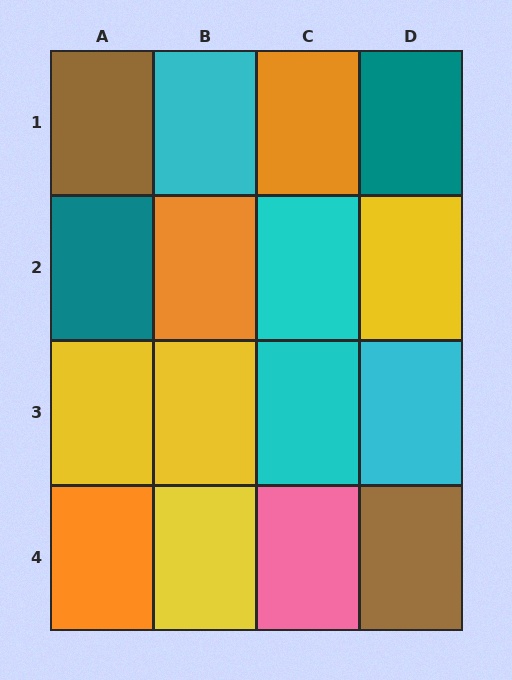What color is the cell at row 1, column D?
Teal.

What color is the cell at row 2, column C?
Cyan.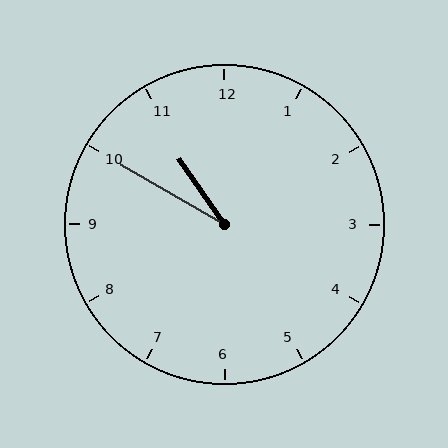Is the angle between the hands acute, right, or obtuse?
It is acute.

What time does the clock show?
10:50.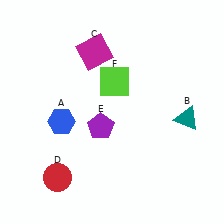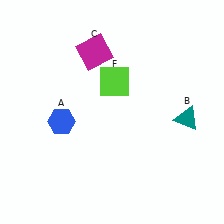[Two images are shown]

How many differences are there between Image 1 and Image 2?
There are 2 differences between the two images.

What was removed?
The purple pentagon (E), the red circle (D) were removed in Image 2.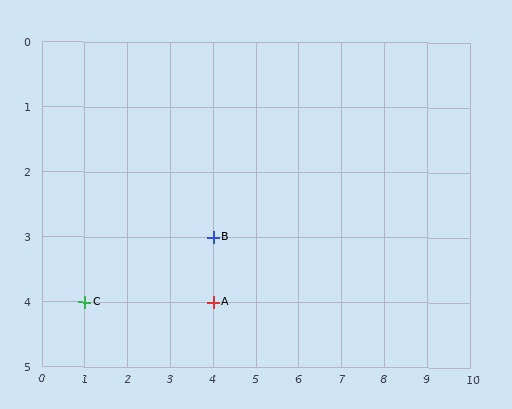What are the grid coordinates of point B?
Point B is at grid coordinates (4, 3).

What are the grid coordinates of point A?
Point A is at grid coordinates (4, 4).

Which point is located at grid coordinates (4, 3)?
Point B is at (4, 3).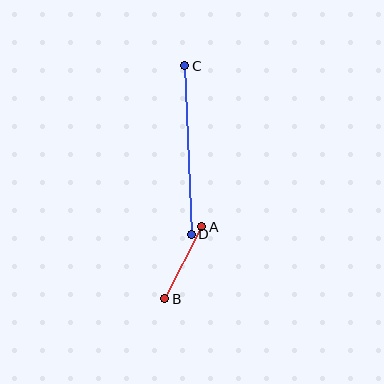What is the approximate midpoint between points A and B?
The midpoint is at approximately (183, 263) pixels.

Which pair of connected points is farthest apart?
Points C and D are farthest apart.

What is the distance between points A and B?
The distance is approximately 81 pixels.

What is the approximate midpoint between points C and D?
The midpoint is at approximately (188, 150) pixels.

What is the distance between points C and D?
The distance is approximately 168 pixels.